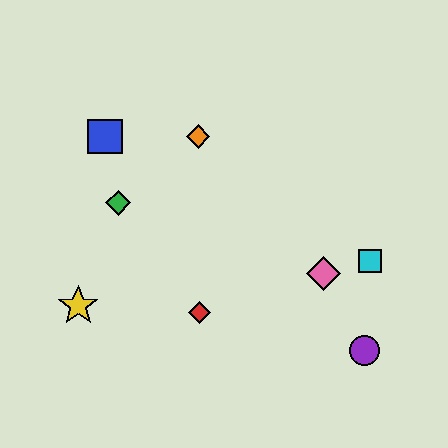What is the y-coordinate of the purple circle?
The purple circle is at y≈350.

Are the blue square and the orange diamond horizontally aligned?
Yes, both are at y≈136.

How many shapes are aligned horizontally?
2 shapes (the blue square, the orange diamond) are aligned horizontally.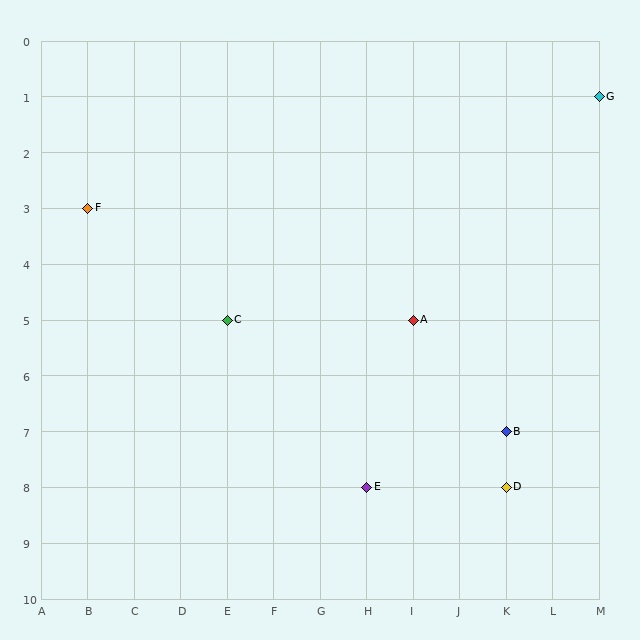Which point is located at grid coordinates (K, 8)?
Point D is at (K, 8).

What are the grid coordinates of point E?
Point E is at grid coordinates (H, 8).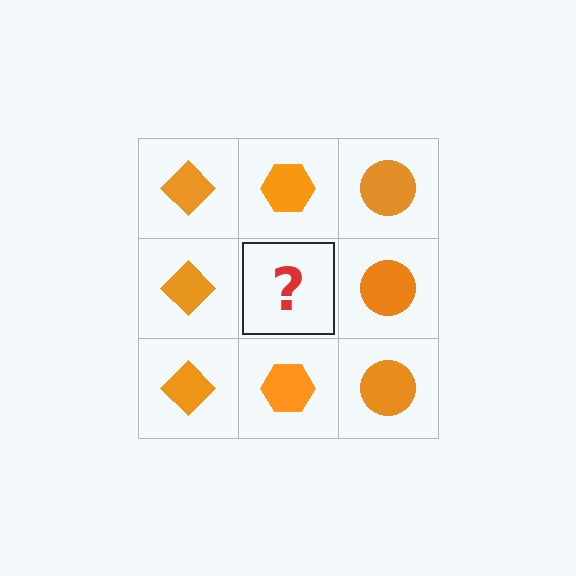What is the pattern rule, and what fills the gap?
The rule is that each column has a consistent shape. The gap should be filled with an orange hexagon.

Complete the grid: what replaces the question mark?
The question mark should be replaced with an orange hexagon.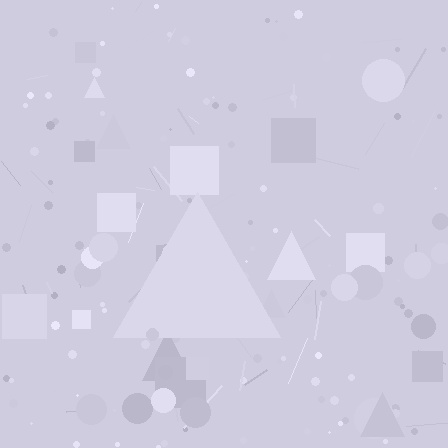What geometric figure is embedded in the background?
A triangle is embedded in the background.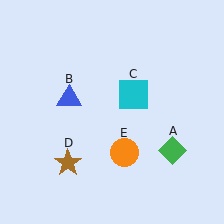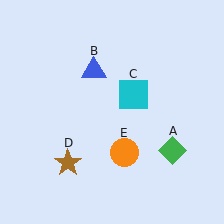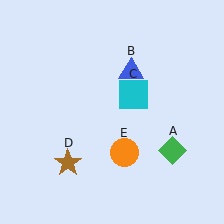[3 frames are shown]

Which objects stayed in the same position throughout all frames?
Green diamond (object A) and cyan square (object C) and brown star (object D) and orange circle (object E) remained stationary.